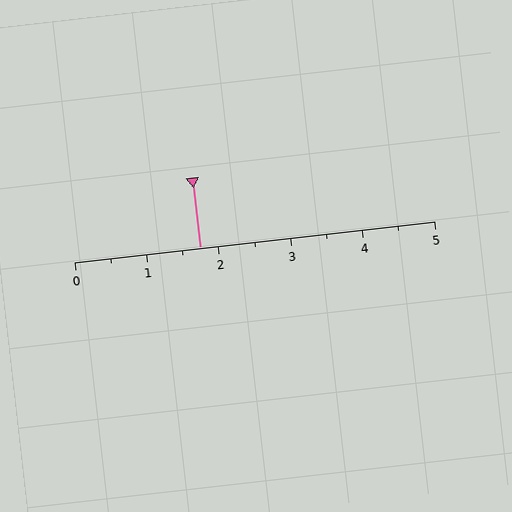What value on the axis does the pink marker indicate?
The marker indicates approximately 1.8.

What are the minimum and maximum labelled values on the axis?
The axis runs from 0 to 5.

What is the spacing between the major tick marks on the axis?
The major ticks are spaced 1 apart.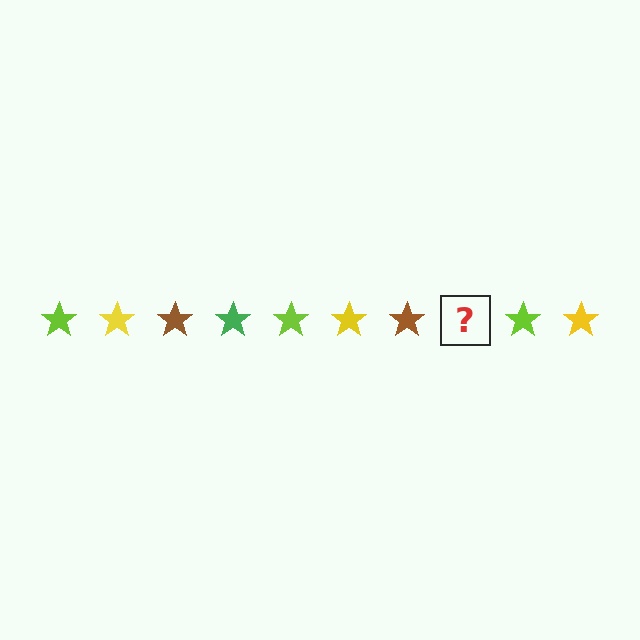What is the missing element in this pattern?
The missing element is a green star.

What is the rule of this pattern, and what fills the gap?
The rule is that the pattern cycles through lime, yellow, brown, green stars. The gap should be filled with a green star.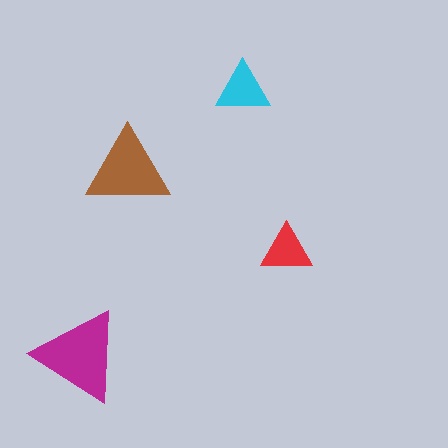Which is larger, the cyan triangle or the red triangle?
The cyan one.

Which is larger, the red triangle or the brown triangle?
The brown one.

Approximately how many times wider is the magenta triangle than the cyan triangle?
About 1.5 times wider.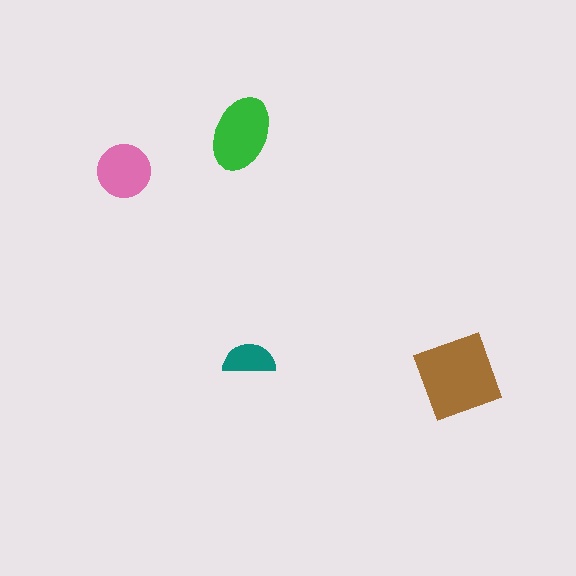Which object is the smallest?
The teal semicircle.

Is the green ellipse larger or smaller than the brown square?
Smaller.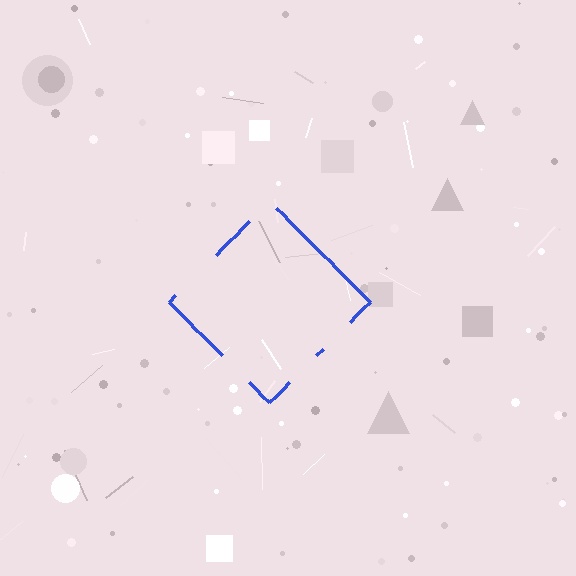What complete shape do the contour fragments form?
The contour fragments form a diamond.